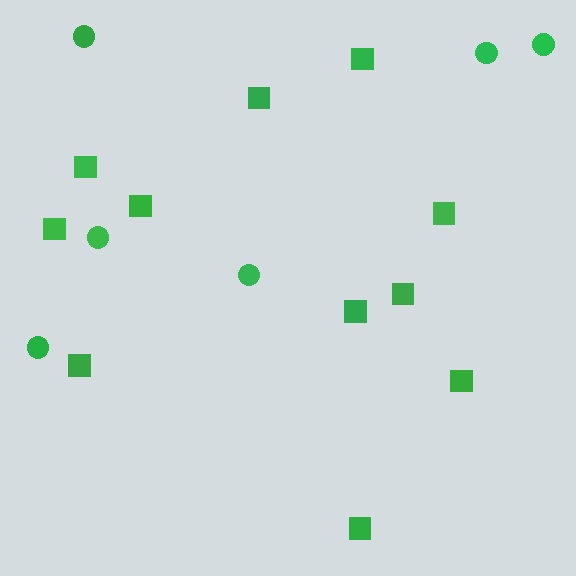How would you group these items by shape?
There are 2 groups: one group of squares (11) and one group of circles (6).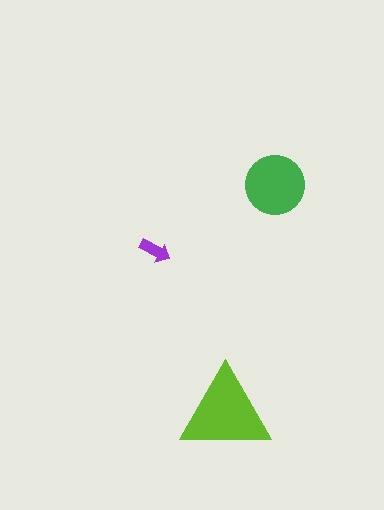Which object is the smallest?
The purple arrow.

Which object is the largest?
The lime triangle.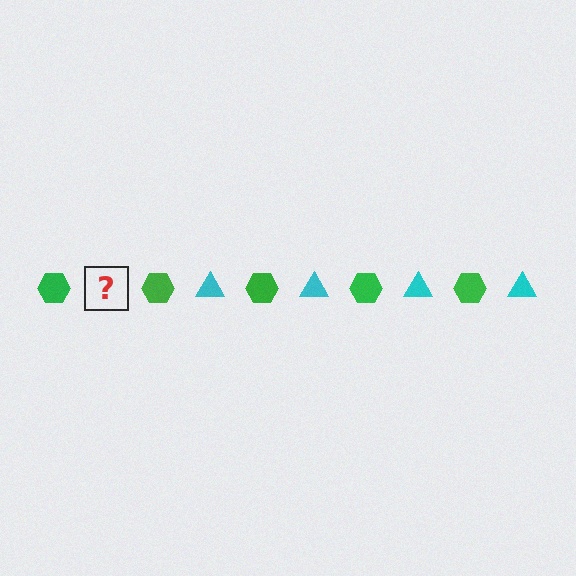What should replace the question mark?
The question mark should be replaced with a cyan triangle.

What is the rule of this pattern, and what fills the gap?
The rule is that the pattern alternates between green hexagon and cyan triangle. The gap should be filled with a cyan triangle.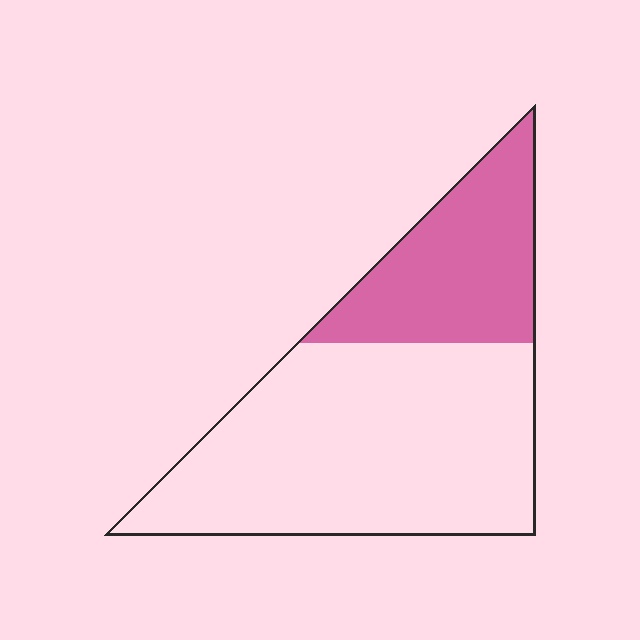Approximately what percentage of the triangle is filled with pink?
Approximately 30%.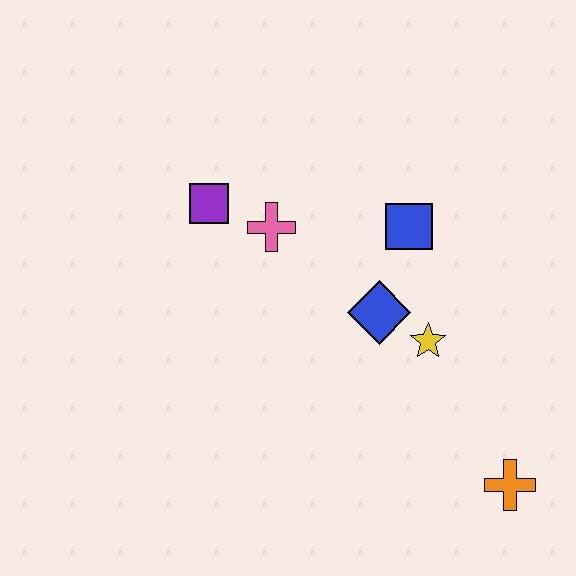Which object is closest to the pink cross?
The purple square is closest to the pink cross.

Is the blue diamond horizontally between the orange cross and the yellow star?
No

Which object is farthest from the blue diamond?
The orange cross is farthest from the blue diamond.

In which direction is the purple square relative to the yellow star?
The purple square is to the left of the yellow star.